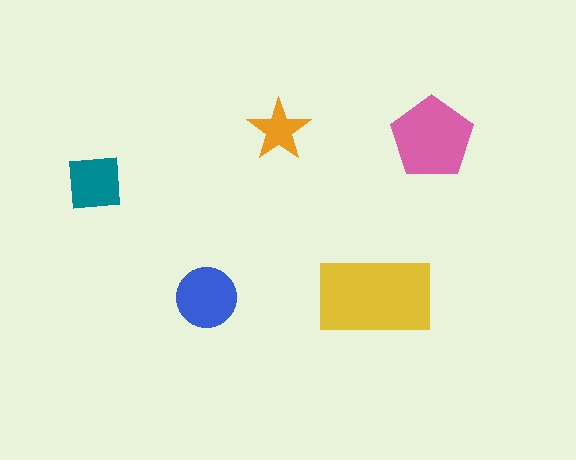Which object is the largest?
The yellow rectangle.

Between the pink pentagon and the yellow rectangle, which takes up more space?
The yellow rectangle.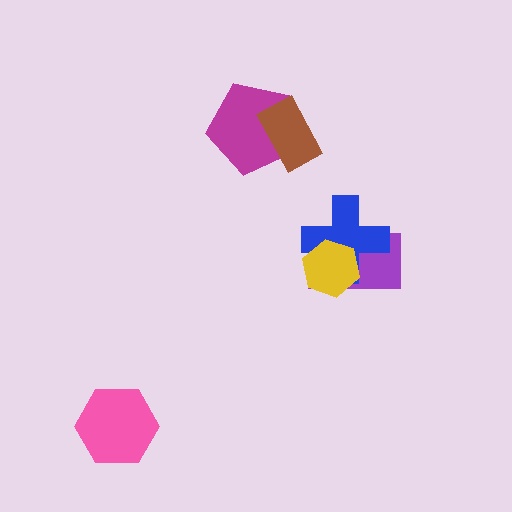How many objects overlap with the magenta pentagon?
1 object overlaps with the magenta pentagon.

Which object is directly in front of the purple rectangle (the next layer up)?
The blue cross is directly in front of the purple rectangle.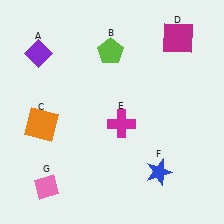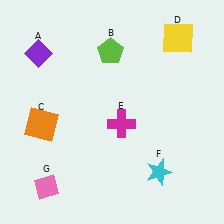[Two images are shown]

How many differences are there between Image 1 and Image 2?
There are 2 differences between the two images.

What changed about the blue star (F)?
In Image 1, F is blue. In Image 2, it changed to cyan.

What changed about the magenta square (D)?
In Image 1, D is magenta. In Image 2, it changed to yellow.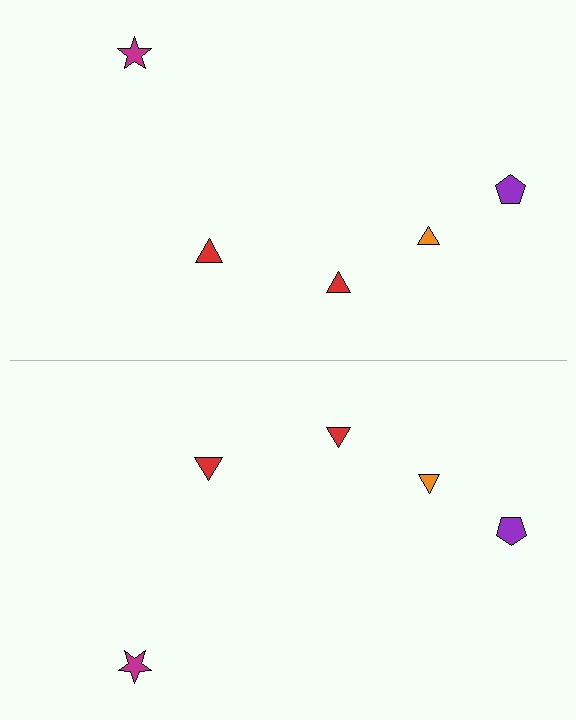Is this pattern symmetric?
Yes, this pattern has bilateral (reflection) symmetry.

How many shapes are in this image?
There are 10 shapes in this image.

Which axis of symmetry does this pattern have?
The pattern has a horizontal axis of symmetry running through the center of the image.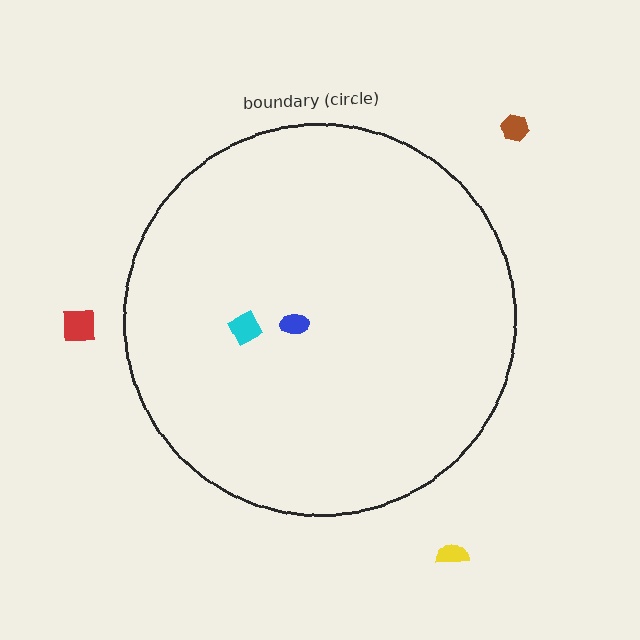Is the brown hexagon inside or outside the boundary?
Outside.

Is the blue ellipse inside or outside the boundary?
Inside.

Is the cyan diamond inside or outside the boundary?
Inside.